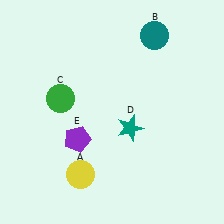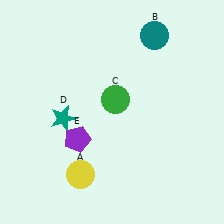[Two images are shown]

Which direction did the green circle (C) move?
The green circle (C) moved right.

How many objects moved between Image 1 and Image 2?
2 objects moved between the two images.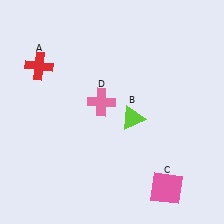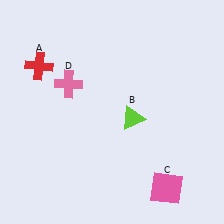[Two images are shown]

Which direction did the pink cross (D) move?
The pink cross (D) moved left.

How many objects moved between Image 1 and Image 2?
1 object moved between the two images.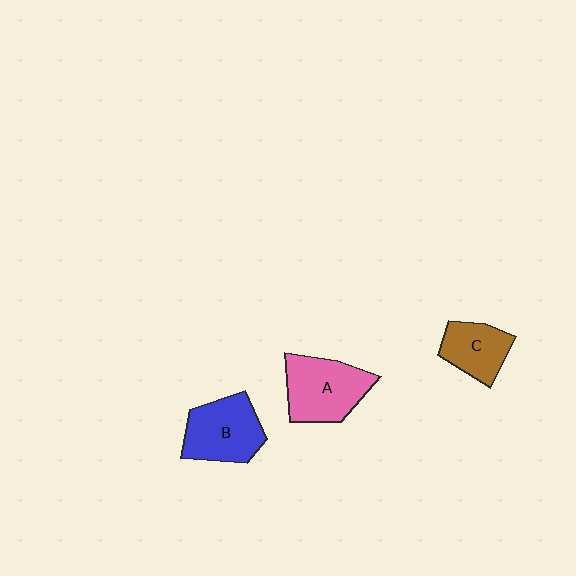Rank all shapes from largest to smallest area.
From largest to smallest: A (pink), B (blue), C (brown).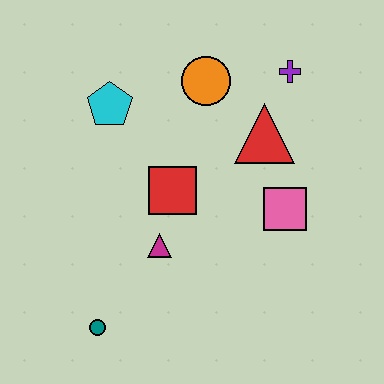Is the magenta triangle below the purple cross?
Yes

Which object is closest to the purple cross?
The red triangle is closest to the purple cross.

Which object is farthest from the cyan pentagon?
The teal circle is farthest from the cyan pentagon.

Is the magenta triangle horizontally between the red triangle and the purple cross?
No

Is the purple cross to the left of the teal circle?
No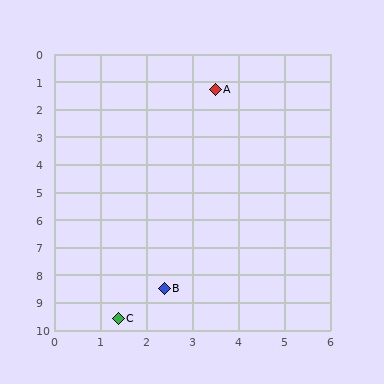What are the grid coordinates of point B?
Point B is at approximately (2.4, 8.5).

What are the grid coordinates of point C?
Point C is at approximately (1.4, 9.6).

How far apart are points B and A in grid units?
Points B and A are about 7.3 grid units apart.